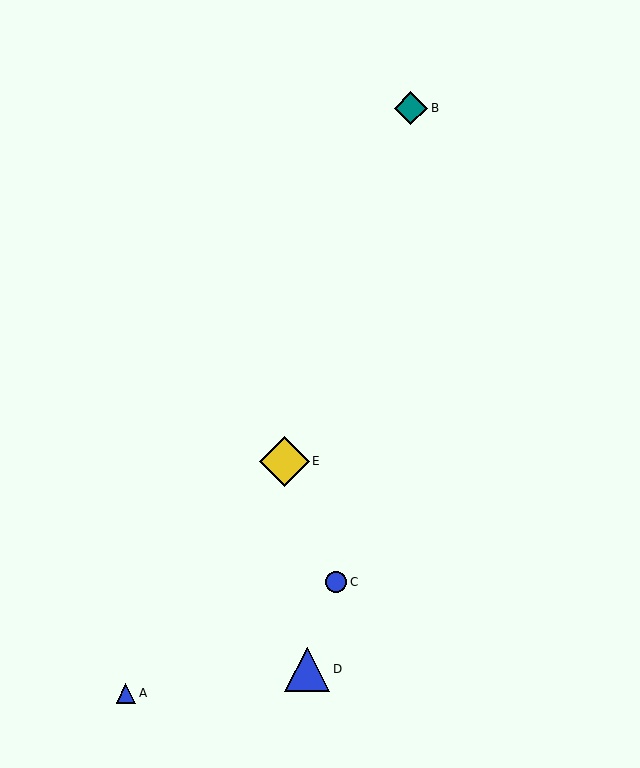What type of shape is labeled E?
Shape E is a yellow diamond.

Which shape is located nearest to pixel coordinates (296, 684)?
The blue triangle (labeled D) at (307, 669) is nearest to that location.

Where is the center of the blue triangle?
The center of the blue triangle is at (126, 693).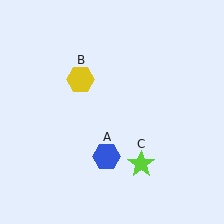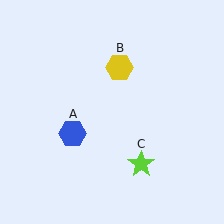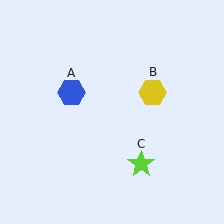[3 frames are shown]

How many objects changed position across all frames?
2 objects changed position: blue hexagon (object A), yellow hexagon (object B).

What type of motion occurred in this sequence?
The blue hexagon (object A), yellow hexagon (object B) rotated clockwise around the center of the scene.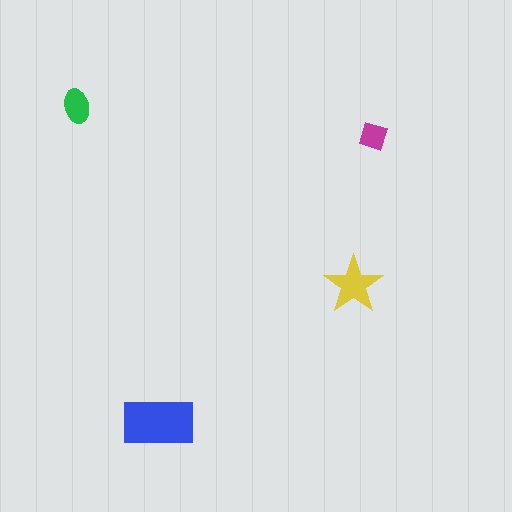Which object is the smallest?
The magenta diamond.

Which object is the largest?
The blue rectangle.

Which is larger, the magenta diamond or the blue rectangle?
The blue rectangle.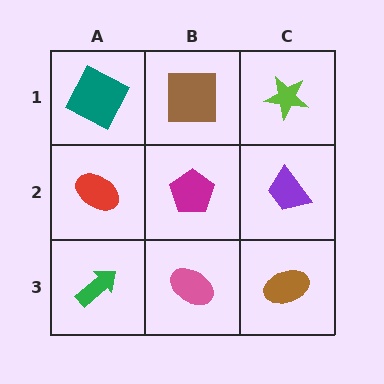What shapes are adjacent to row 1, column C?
A purple trapezoid (row 2, column C), a brown square (row 1, column B).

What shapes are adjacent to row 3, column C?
A purple trapezoid (row 2, column C), a pink ellipse (row 3, column B).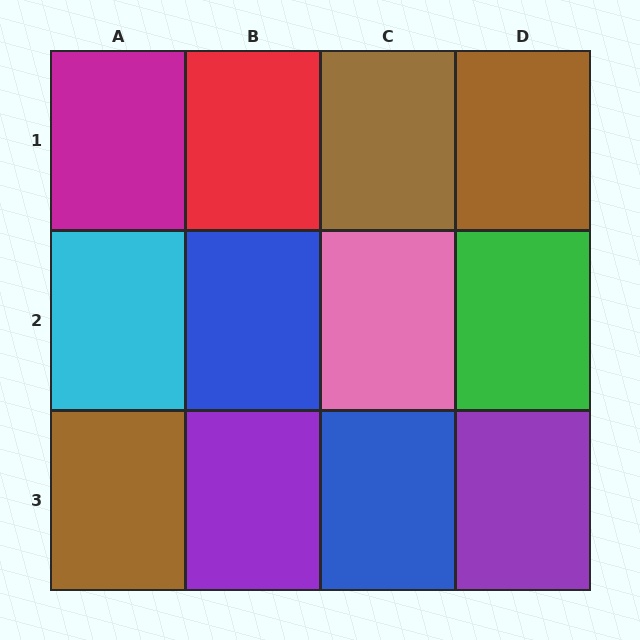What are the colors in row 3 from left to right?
Brown, purple, blue, purple.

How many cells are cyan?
1 cell is cyan.